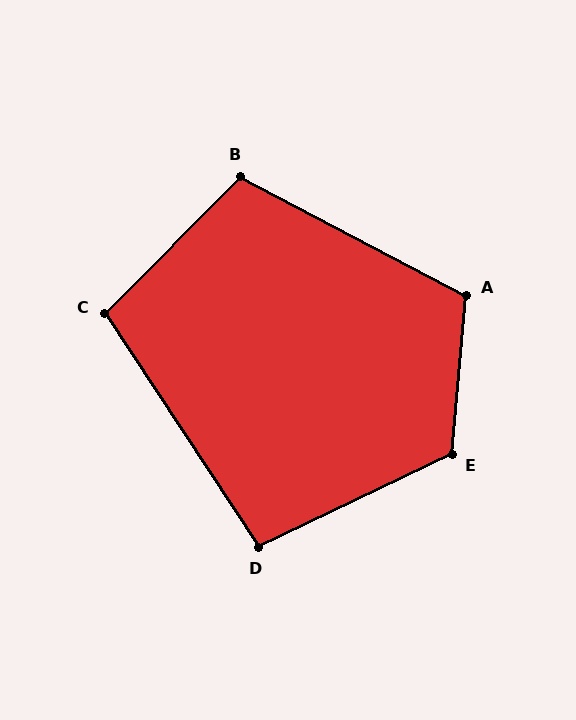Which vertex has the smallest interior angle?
D, at approximately 98 degrees.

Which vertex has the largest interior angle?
E, at approximately 121 degrees.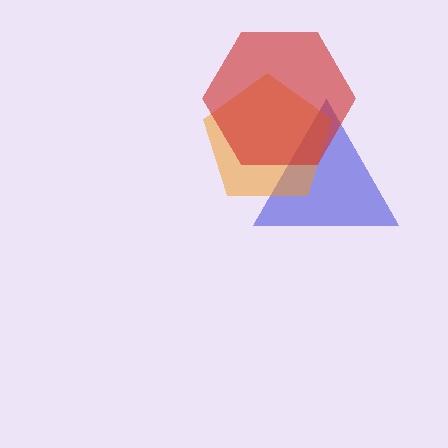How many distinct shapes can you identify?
There are 3 distinct shapes: a blue triangle, an orange pentagon, a red hexagon.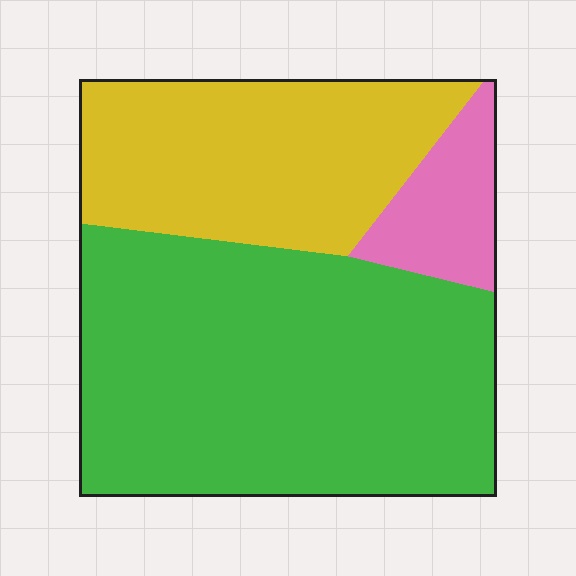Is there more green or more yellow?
Green.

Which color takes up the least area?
Pink, at roughly 10%.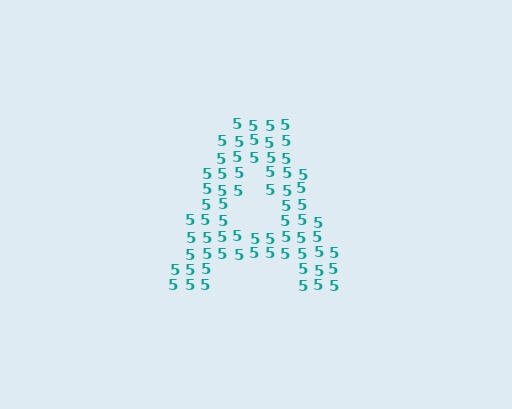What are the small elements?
The small elements are digit 5's.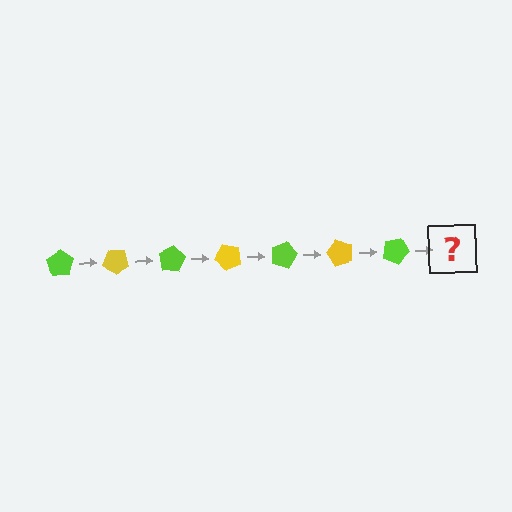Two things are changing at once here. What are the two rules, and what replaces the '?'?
The two rules are that it rotates 40 degrees each step and the color cycles through lime and yellow. The '?' should be a yellow pentagon, rotated 280 degrees from the start.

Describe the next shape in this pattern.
It should be a yellow pentagon, rotated 280 degrees from the start.